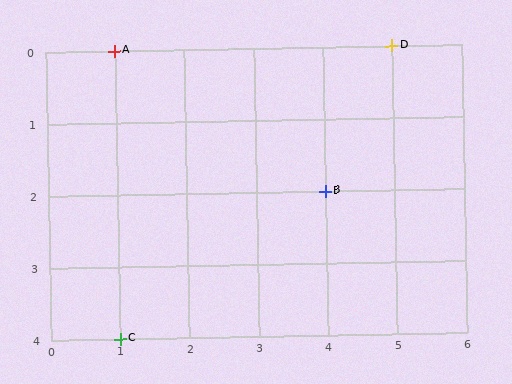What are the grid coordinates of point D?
Point D is at grid coordinates (5, 0).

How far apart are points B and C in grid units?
Points B and C are 3 columns and 2 rows apart (about 3.6 grid units diagonally).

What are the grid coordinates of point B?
Point B is at grid coordinates (4, 2).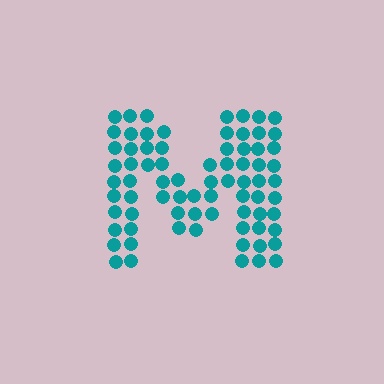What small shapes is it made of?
It is made of small circles.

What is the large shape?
The large shape is the letter M.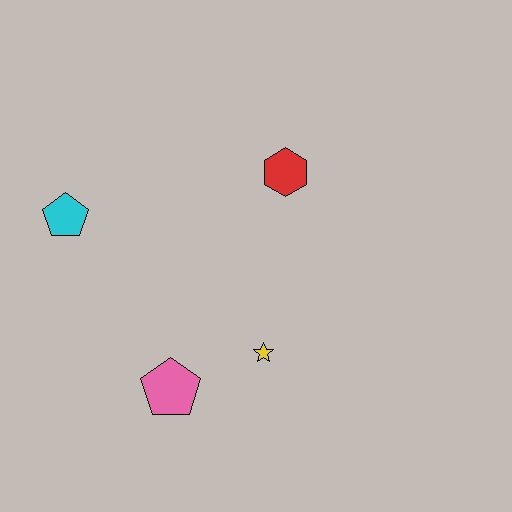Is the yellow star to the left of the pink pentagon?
No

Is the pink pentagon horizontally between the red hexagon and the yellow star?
No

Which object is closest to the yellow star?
The pink pentagon is closest to the yellow star.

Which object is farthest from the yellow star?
The cyan pentagon is farthest from the yellow star.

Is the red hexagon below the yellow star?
No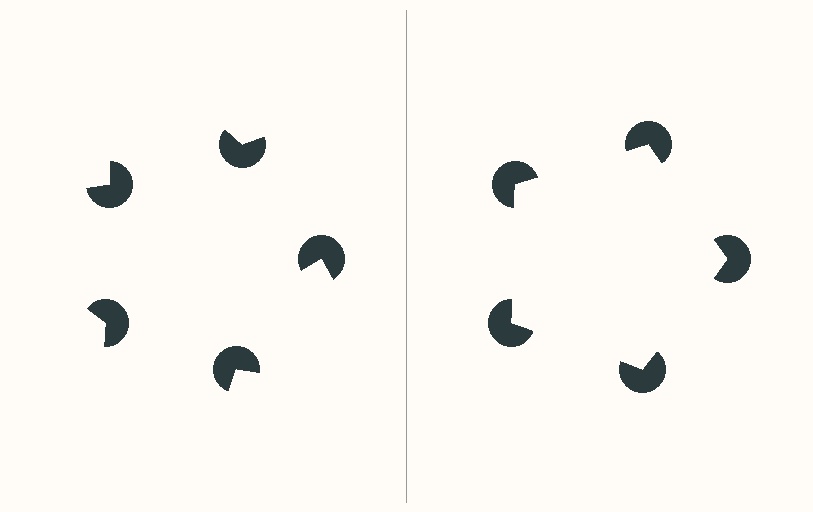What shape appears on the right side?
An illusory pentagon.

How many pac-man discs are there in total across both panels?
10 — 5 on each side.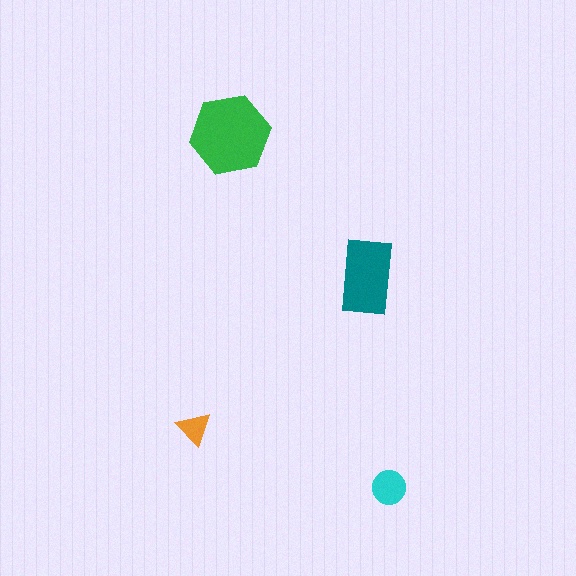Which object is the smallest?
The orange triangle.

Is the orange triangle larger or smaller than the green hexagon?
Smaller.